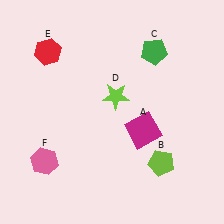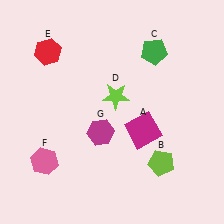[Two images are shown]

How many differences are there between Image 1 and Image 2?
There is 1 difference between the two images.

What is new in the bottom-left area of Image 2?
A magenta hexagon (G) was added in the bottom-left area of Image 2.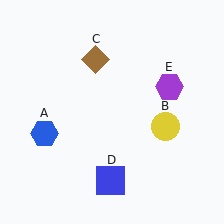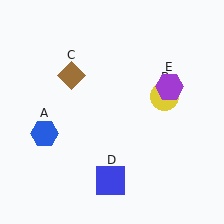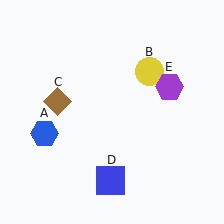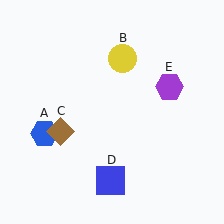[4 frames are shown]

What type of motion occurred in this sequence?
The yellow circle (object B), brown diamond (object C) rotated counterclockwise around the center of the scene.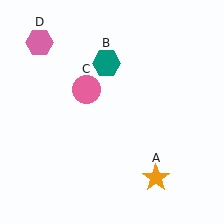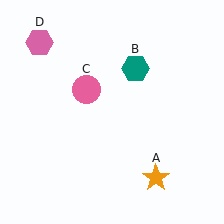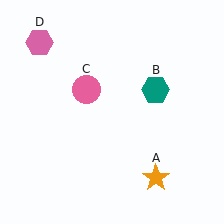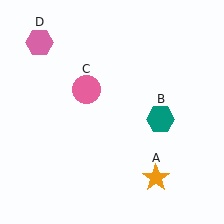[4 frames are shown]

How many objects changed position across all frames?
1 object changed position: teal hexagon (object B).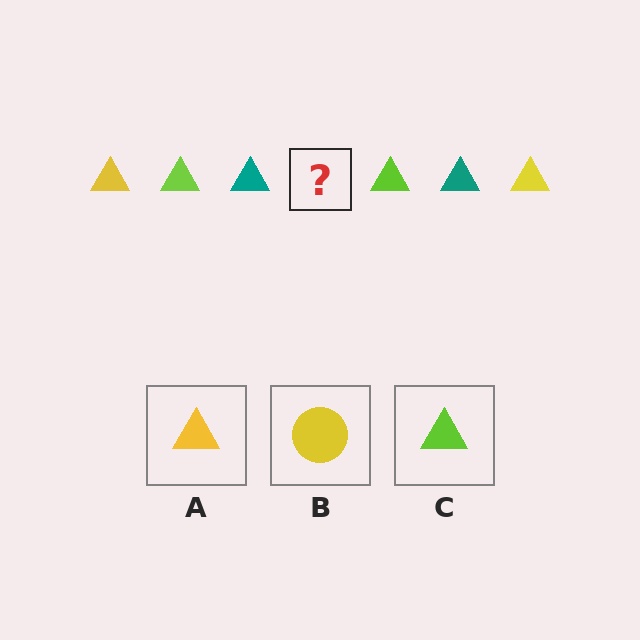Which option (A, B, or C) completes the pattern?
A.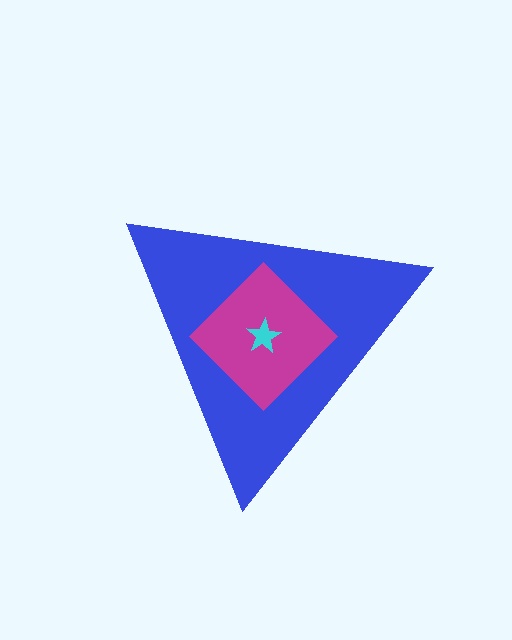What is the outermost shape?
The blue triangle.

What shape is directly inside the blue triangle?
The magenta diamond.